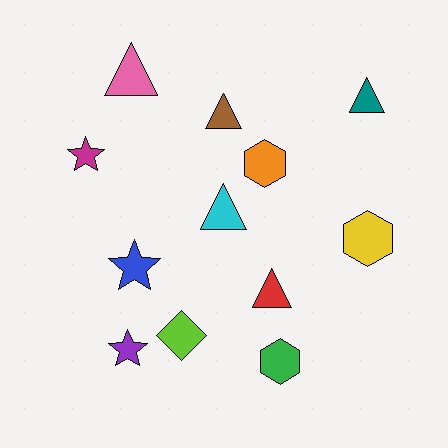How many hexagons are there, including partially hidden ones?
There are 3 hexagons.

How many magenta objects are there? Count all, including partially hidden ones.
There is 1 magenta object.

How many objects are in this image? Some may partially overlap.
There are 12 objects.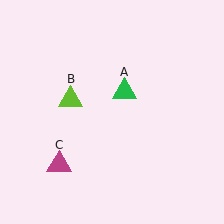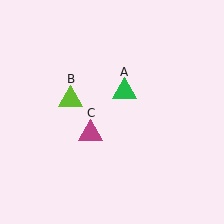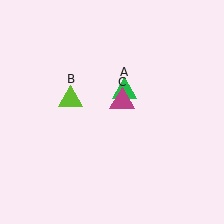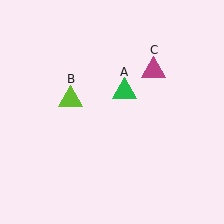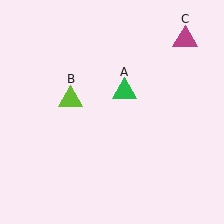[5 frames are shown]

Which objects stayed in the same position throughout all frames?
Green triangle (object A) and lime triangle (object B) remained stationary.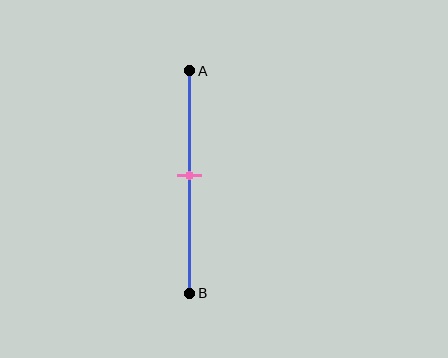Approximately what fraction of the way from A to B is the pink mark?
The pink mark is approximately 45% of the way from A to B.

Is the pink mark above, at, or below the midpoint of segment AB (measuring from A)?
The pink mark is approximately at the midpoint of segment AB.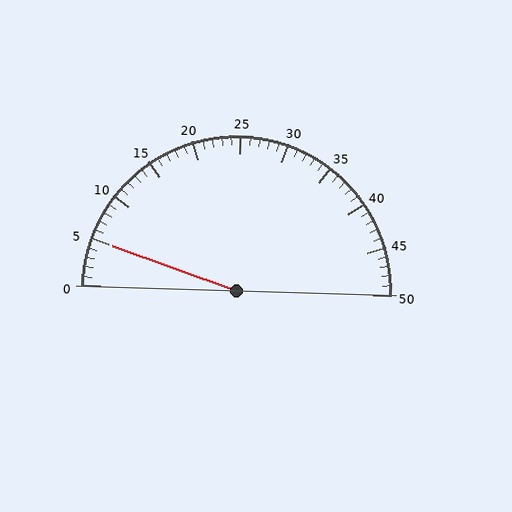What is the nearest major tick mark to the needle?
The nearest major tick mark is 5.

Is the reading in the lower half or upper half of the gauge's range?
The reading is in the lower half of the range (0 to 50).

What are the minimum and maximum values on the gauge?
The gauge ranges from 0 to 50.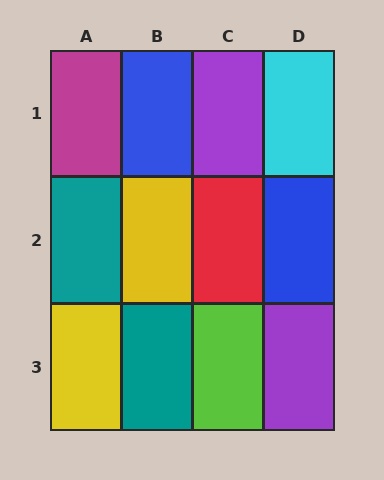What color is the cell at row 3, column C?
Lime.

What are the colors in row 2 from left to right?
Teal, yellow, red, blue.